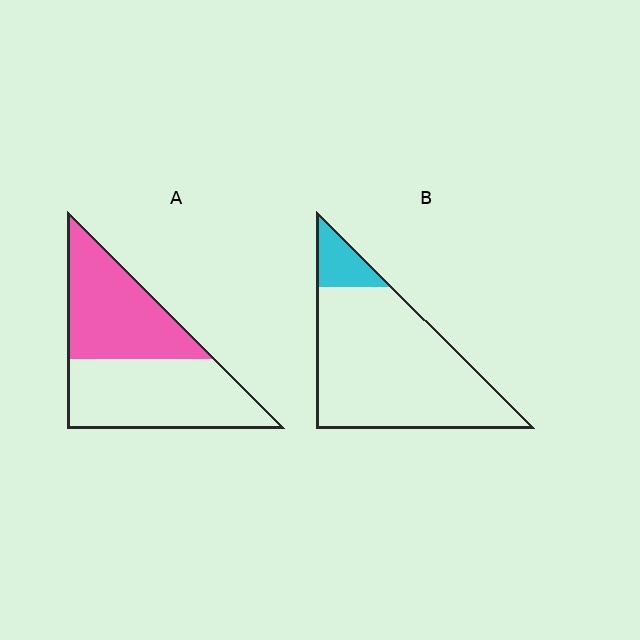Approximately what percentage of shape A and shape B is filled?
A is approximately 45% and B is approximately 10%.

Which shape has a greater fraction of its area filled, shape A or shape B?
Shape A.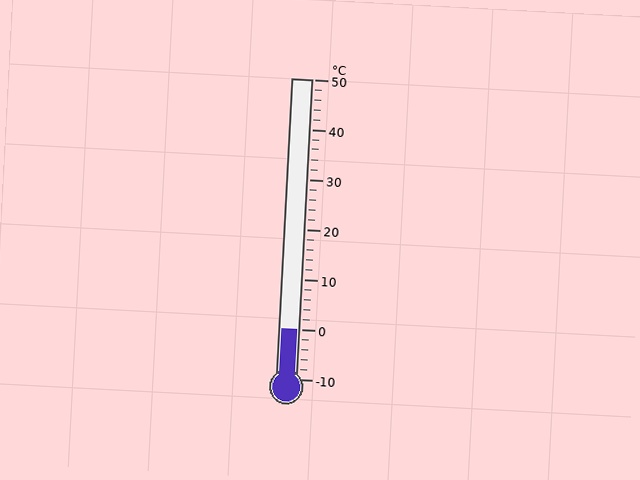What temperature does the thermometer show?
The thermometer shows approximately 0°C.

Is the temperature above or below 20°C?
The temperature is below 20°C.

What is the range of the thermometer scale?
The thermometer scale ranges from -10°C to 50°C.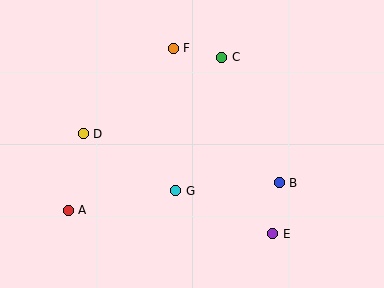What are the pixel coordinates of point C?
Point C is at (222, 57).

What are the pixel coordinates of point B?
Point B is at (279, 183).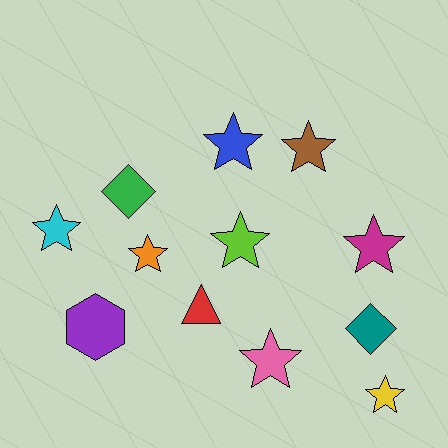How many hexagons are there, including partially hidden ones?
There is 1 hexagon.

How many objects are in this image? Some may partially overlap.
There are 12 objects.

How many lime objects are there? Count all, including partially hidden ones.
There is 1 lime object.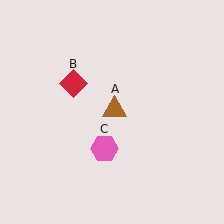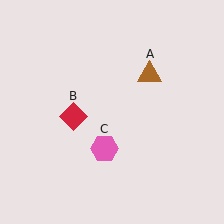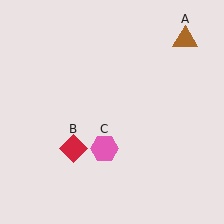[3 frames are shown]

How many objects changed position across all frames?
2 objects changed position: brown triangle (object A), red diamond (object B).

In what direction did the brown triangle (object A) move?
The brown triangle (object A) moved up and to the right.